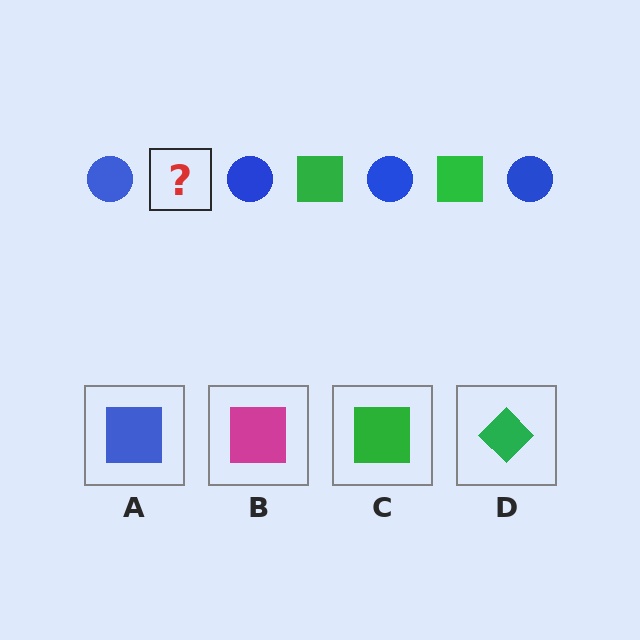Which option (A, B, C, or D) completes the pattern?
C.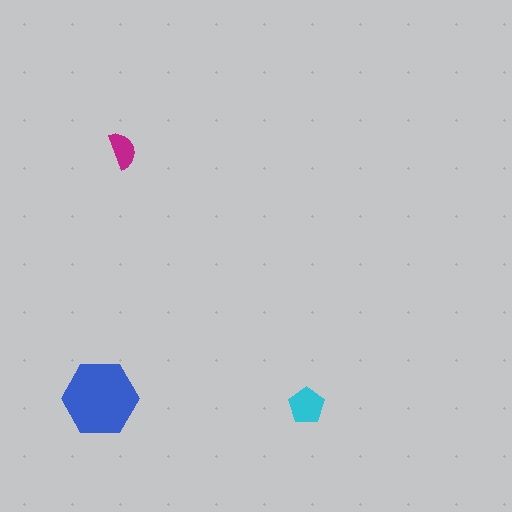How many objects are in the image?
There are 3 objects in the image.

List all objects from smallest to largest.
The magenta semicircle, the cyan pentagon, the blue hexagon.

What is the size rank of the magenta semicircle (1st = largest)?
3rd.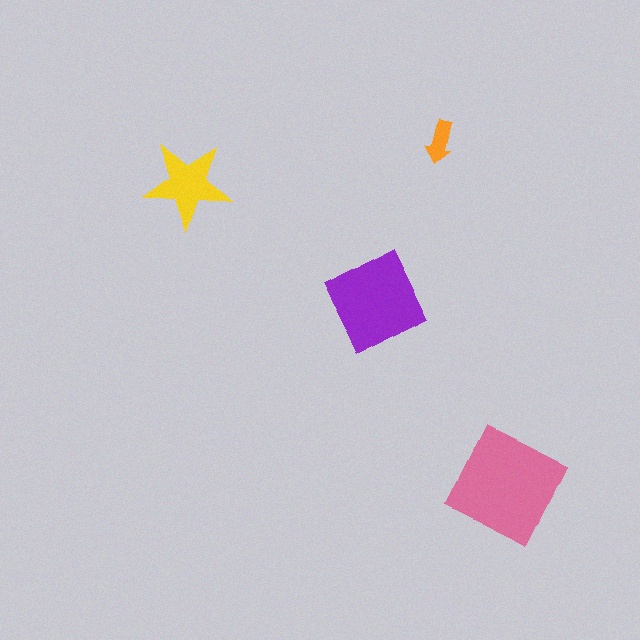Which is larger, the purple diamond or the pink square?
The pink square.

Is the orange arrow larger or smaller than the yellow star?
Smaller.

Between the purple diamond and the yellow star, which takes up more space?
The purple diamond.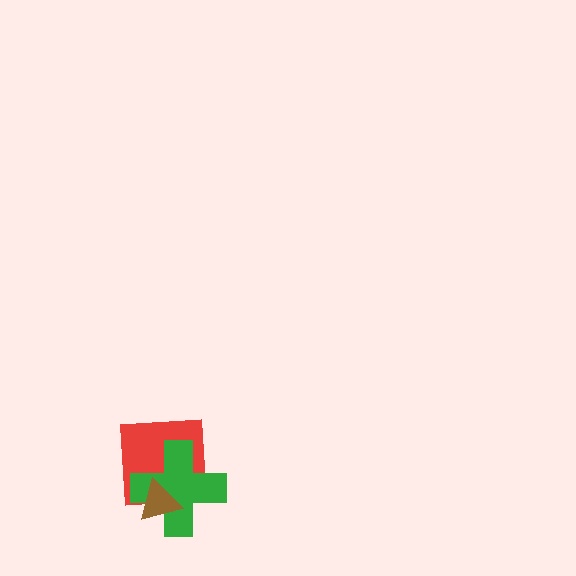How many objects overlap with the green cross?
2 objects overlap with the green cross.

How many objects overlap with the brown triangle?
2 objects overlap with the brown triangle.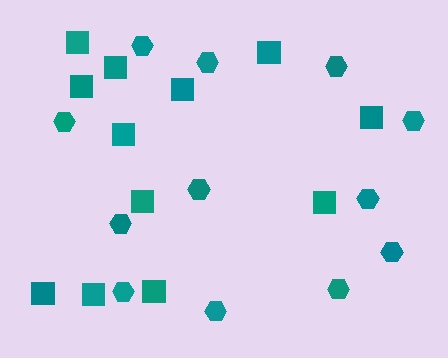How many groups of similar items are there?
There are 2 groups: one group of squares (12) and one group of hexagons (12).